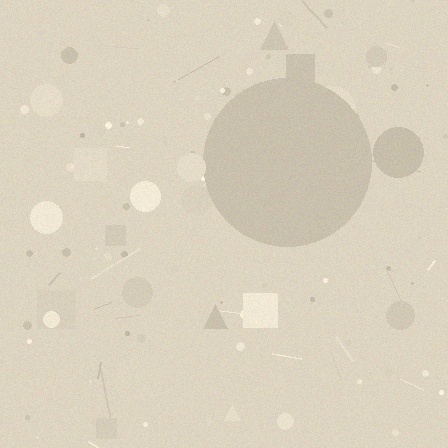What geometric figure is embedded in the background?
A circle is embedded in the background.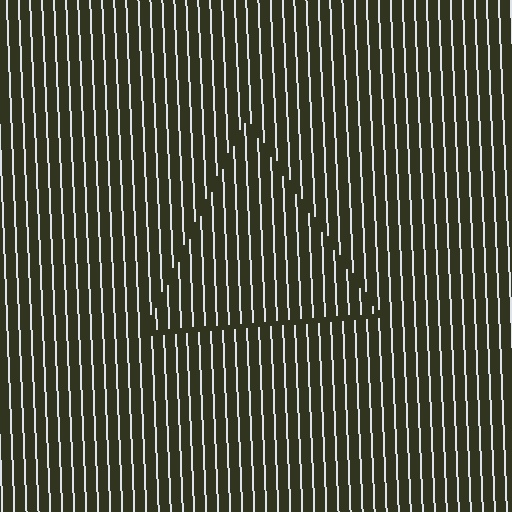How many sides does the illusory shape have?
3 sides — the line-ends trace a triangle.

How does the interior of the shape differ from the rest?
The interior of the shape contains the same grating, shifted by half a period — the contour is defined by the phase discontinuity where line-ends from the inner and outer gratings abut.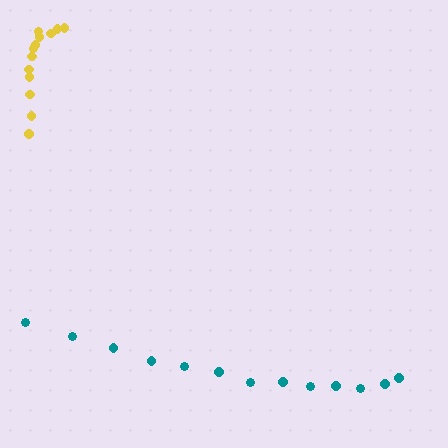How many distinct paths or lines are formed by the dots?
There are 2 distinct paths.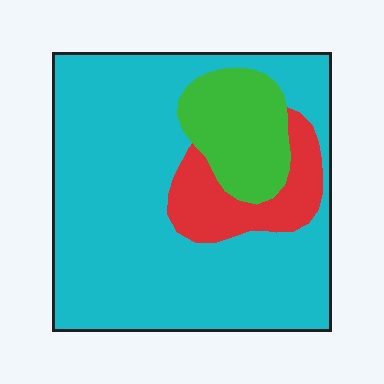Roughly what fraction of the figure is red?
Red takes up about one eighth (1/8) of the figure.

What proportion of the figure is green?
Green takes up about one eighth (1/8) of the figure.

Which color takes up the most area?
Cyan, at roughly 75%.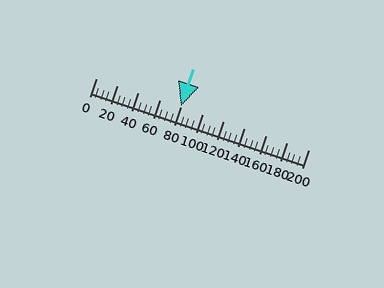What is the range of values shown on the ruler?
The ruler shows values from 0 to 200.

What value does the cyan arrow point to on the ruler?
The cyan arrow points to approximately 80.